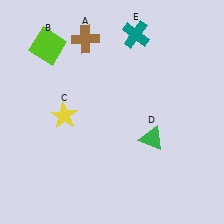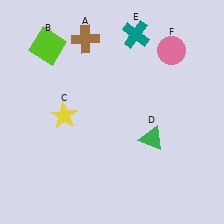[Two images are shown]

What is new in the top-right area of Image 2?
A pink circle (F) was added in the top-right area of Image 2.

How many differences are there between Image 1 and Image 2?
There is 1 difference between the two images.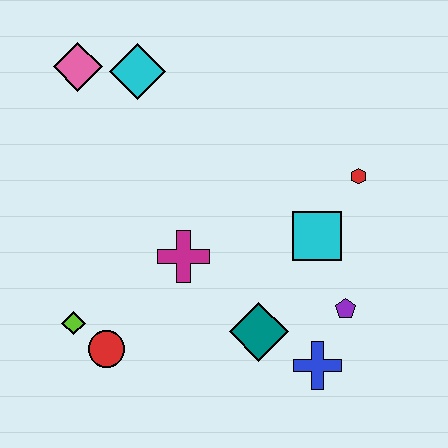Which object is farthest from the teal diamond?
The pink diamond is farthest from the teal diamond.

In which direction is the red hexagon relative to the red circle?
The red hexagon is to the right of the red circle.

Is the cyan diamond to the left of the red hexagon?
Yes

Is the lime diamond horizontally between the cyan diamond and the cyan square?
No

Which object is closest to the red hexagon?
The cyan square is closest to the red hexagon.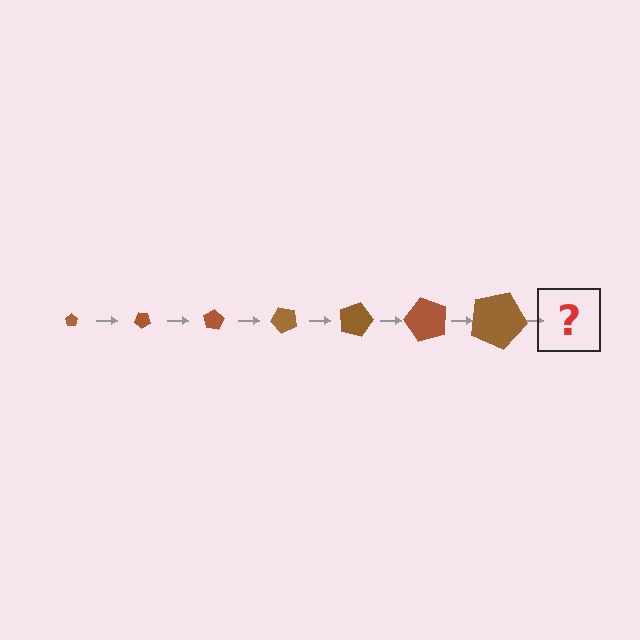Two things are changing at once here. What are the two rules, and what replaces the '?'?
The two rules are that the pentagon grows larger each step and it rotates 40 degrees each step. The '?' should be a pentagon, larger than the previous one and rotated 280 degrees from the start.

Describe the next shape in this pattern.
It should be a pentagon, larger than the previous one and rotated 280 degrees from the start.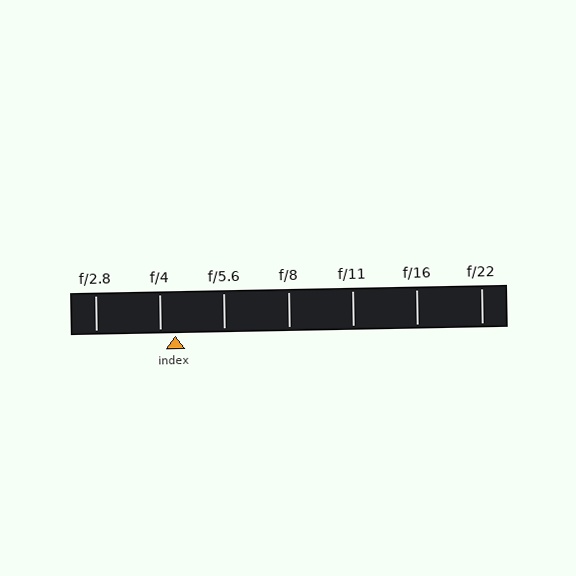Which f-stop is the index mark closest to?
The index mark is closest to f/4.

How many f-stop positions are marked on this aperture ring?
There are 7 f-stop positions marked.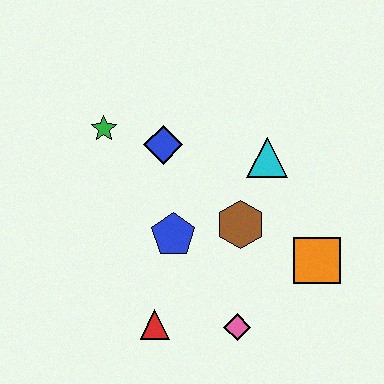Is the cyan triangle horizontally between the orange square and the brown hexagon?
Yes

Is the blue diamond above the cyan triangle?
Yes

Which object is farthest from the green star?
The orange square is farthest from the green star.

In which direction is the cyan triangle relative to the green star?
The cyan triangle is to the right of the green star.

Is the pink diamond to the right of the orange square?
No